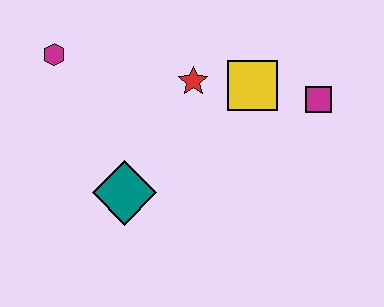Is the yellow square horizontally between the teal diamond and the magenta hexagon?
No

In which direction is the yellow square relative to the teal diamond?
The yellow square is to the right of the teal diamond.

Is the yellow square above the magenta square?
Yes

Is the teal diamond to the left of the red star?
Yes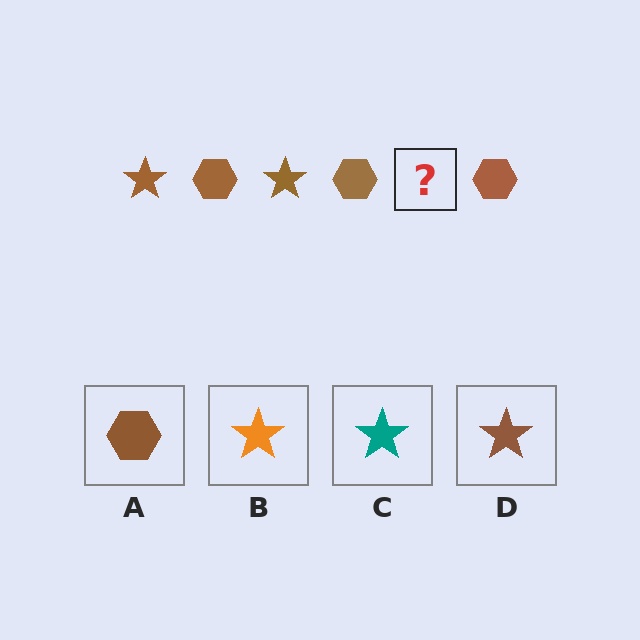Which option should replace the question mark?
Option D.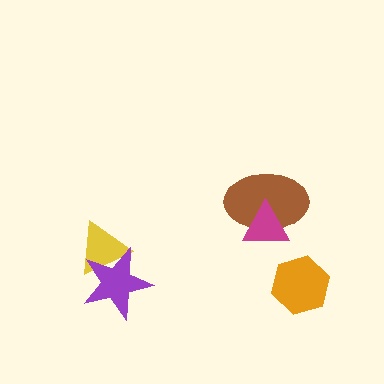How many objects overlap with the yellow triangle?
1 object overlaps with the yellow triangle.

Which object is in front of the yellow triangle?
The purple star is in front of the yellow triangle.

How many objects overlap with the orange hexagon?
0 objects overlap with the orange hexagon.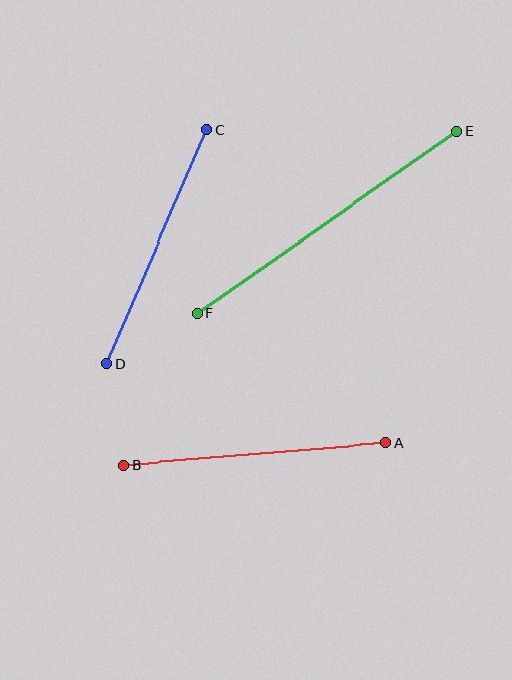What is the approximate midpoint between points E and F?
The midpoint is at approximately (327, 222) pixels.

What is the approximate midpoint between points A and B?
The midpoint is at approximately (254, 454) pixels.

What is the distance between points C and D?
The distance is approximately 254 pixels.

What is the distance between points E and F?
The distance is approximately 317 pixels.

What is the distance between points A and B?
The distance is approximately 263 pixels.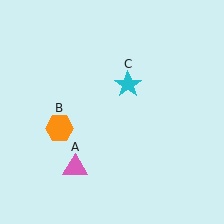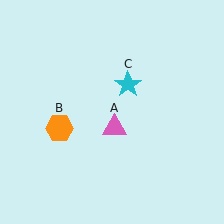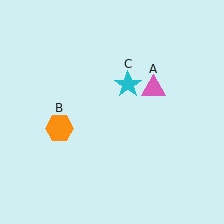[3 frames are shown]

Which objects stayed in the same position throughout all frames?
Orange hexagon (object B) and cyan star (object C) remained stationary.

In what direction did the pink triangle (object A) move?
The pink triangle (object A) moved up and to the right.